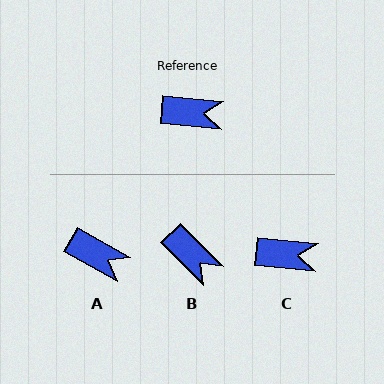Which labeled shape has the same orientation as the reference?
C.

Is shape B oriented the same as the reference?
No, it is off by about 40 degrees.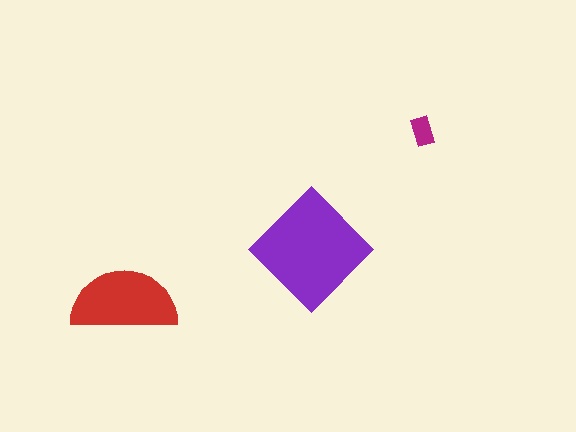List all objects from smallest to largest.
The magenta rectangle, the red semicircle, the purple diamond.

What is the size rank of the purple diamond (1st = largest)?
1st.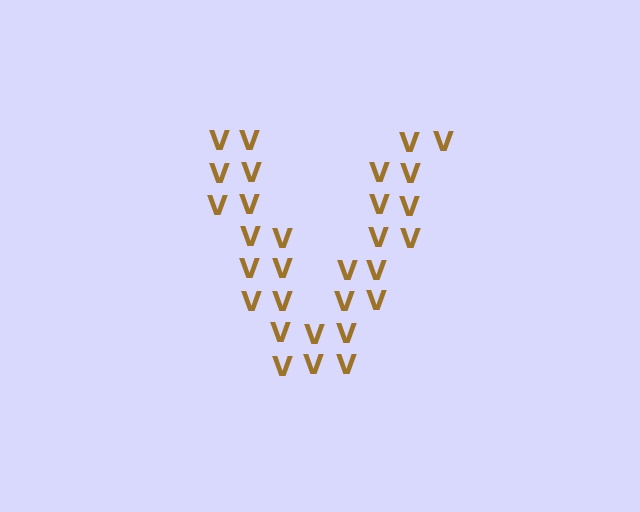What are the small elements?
The small elements are letter V's.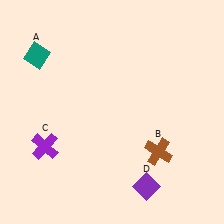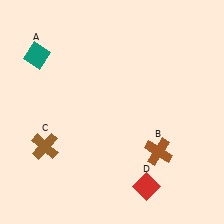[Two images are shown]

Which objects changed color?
C changed from purple to brown. D changed from purple to red.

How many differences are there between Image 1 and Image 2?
There are 2 differences between the two images.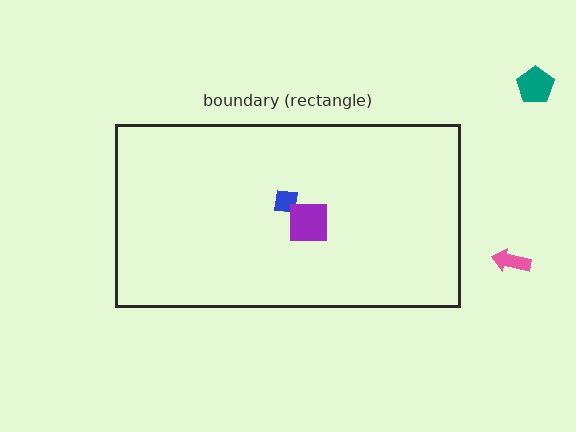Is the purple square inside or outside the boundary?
Inside.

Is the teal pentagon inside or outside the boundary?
Outside.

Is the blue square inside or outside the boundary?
Inside.